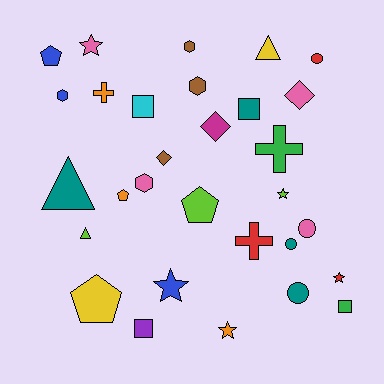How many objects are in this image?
There are 30 objects.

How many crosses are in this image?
There are 3 crosses.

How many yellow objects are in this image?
There are 2 yellow objects.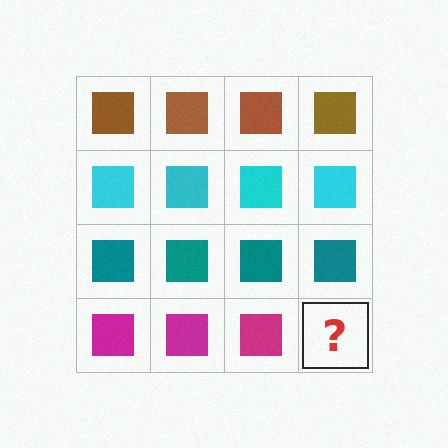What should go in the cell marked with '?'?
The missing cell should contain a magenta square.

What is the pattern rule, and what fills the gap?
The rule is that each row has a consistent color. The gap should be filled with a magenta square.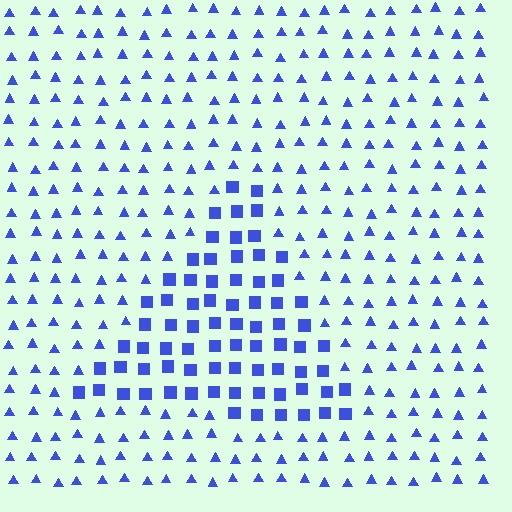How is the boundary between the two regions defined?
The boundary is defined by a change in element shape: squares inside vs. triangles outside. All elements share the same color and spacing.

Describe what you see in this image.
The image is filled with small blue elements arranged in a uniform grid. A triangle-shaped region contains squares, while the surrounding area contains triangles. The boundary is defined purely by the change in element shape.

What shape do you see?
I see a triangle.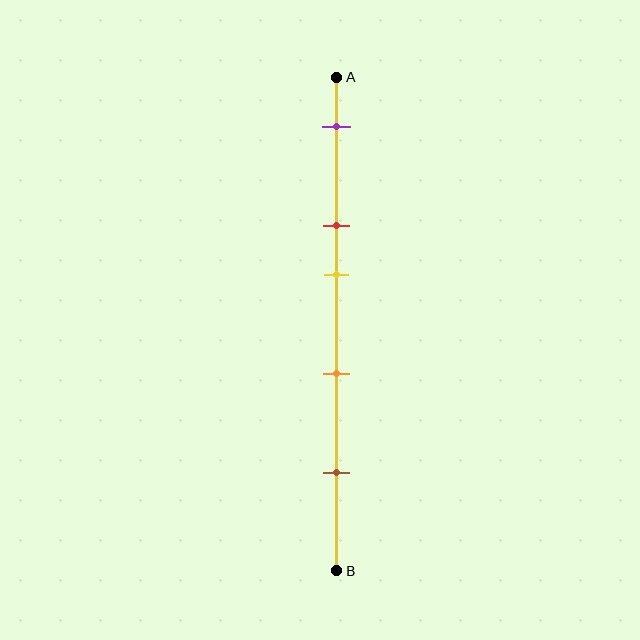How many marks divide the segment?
There are 5 marks dividing the segment.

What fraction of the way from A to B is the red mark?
The red mark is approximately 30% (0.3) of the way from A to B.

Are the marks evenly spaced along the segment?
No, the marks are not evenly spaced.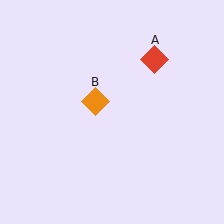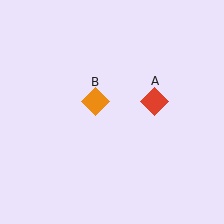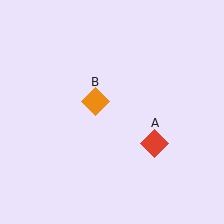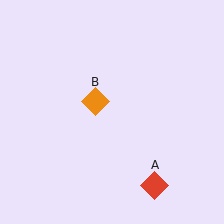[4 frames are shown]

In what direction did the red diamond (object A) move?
The red diamond (object A) moved down.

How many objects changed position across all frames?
1 object changed position: red diamond (object A).